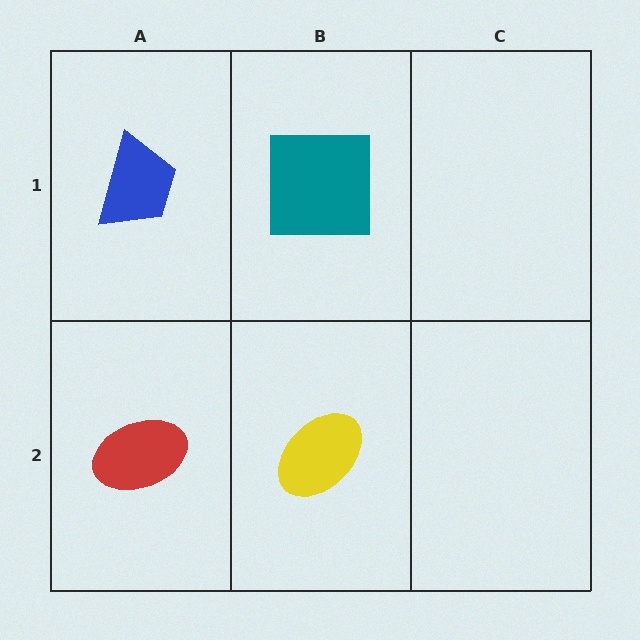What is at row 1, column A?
A blue trapezoid.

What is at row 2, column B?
A yellow ellipse.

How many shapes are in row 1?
2 shapes.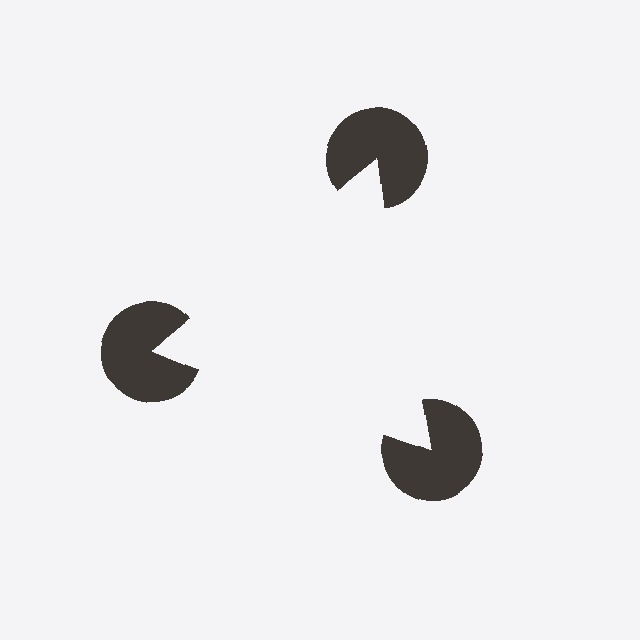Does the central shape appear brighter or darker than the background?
It typically appears slightly brighter than the background, even though no actual brightness change is drawn.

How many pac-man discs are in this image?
There are 3 — one at each vertex of the illusory triangle.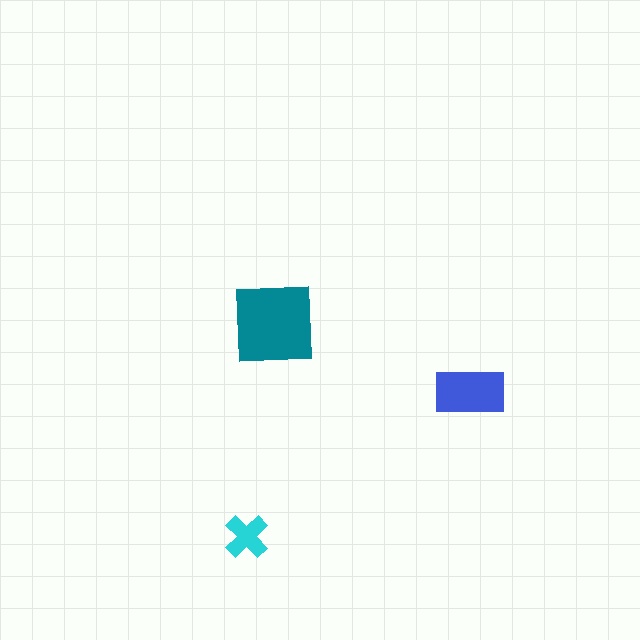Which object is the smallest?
The cyan cross.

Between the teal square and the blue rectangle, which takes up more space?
The teal square.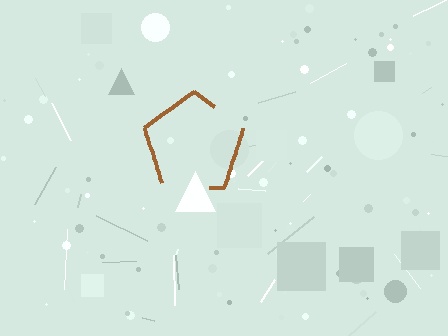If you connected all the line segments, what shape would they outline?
They would outline a pentagon.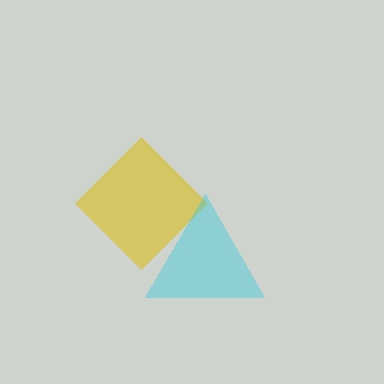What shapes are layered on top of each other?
The layered shapes are: a yellow diamond, a cyan triangle.